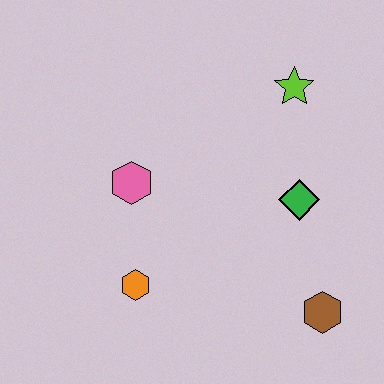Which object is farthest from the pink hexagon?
The brown hexagon is farthest from the pink hexagon.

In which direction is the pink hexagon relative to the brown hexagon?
The pink hexagon is to the left of the brown hexagon.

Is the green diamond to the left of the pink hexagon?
No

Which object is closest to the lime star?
The green diamond is closest to the lime star.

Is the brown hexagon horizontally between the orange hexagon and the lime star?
No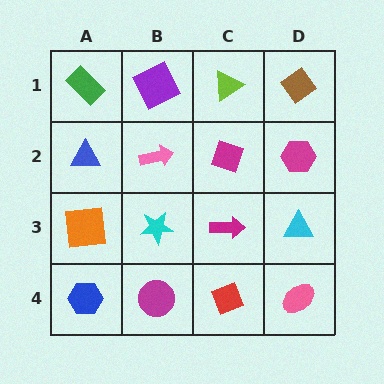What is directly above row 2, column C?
A lime triangle.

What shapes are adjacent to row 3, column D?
A magenta hexagon (row 2, column D), a pink ellipse (row 4, column D), a magenta arrow (row 3, column C).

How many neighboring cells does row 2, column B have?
4.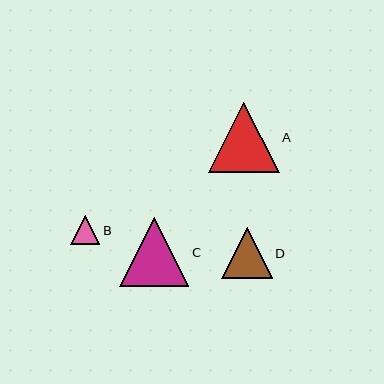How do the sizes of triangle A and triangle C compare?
Triangle A and triangle C are approximately the same size.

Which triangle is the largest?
Triangle A is the largest with a size of approximately 71 pixels.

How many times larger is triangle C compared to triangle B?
Triangle C is approximately 2.4 times the size of triangle B.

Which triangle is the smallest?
Triangle B is the smallest with a size of approximately 29 pixels.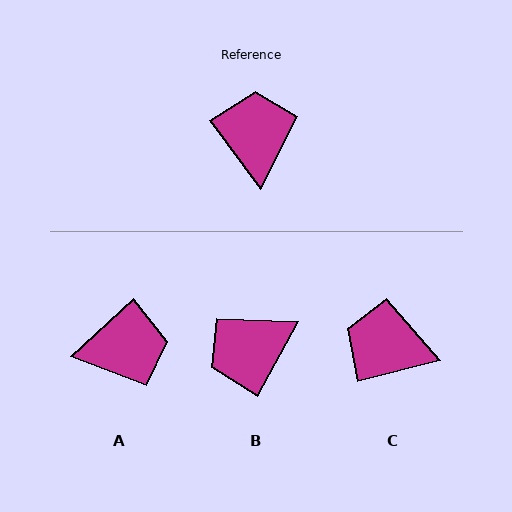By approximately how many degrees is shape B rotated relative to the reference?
Approximately 115 degrees counter-clockwise.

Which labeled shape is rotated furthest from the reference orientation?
B, about 115 degrees away.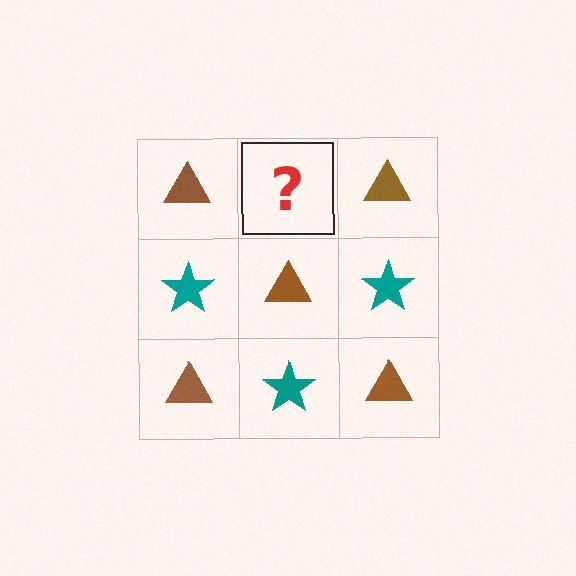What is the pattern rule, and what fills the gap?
The rule is that it alternates brown triangle and teal star in a checkerboard pattern. The gap should be filled with a teal star.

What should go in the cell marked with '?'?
The missing cell should contain a teal star.